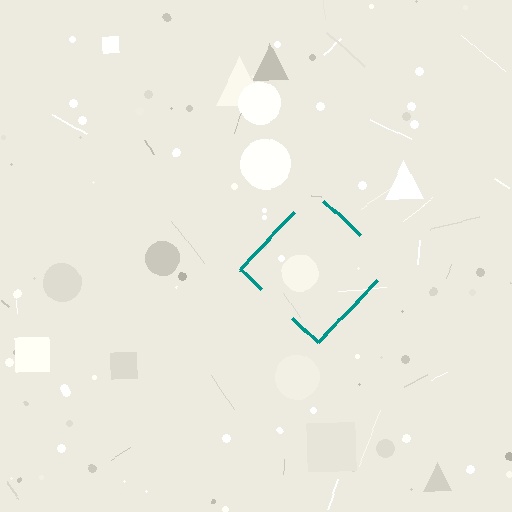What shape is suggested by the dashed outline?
The dashed outline suggests a diamond.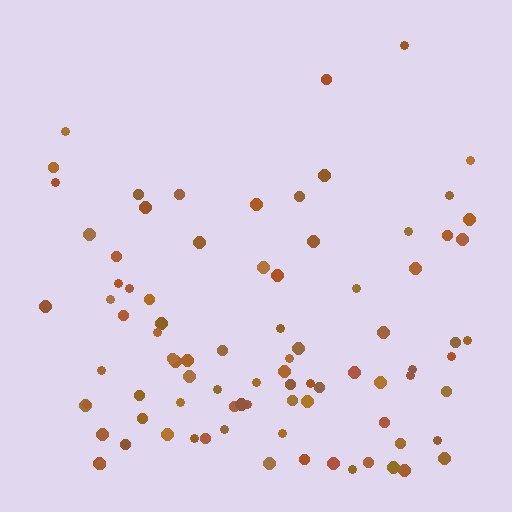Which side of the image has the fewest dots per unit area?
The top.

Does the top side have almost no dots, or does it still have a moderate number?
Still a moderate number, just noticeably fewer than the bottom.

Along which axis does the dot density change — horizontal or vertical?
Vertical.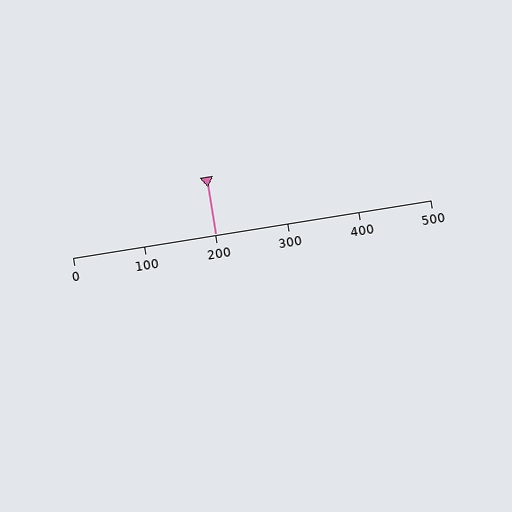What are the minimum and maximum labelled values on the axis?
The axis runs from 0 to 500.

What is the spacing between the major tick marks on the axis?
The major ticks are spaced 100 apart.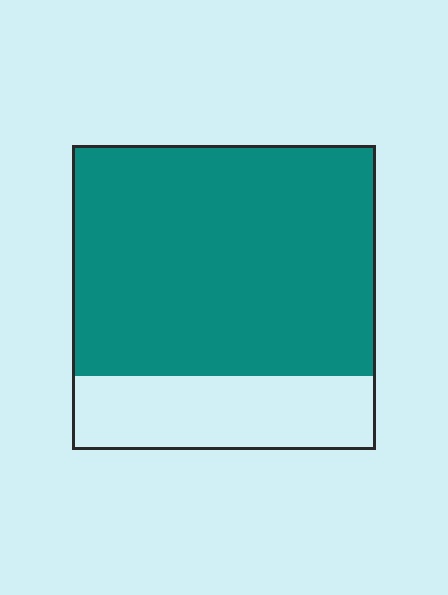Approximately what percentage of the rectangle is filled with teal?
Approximately 75%.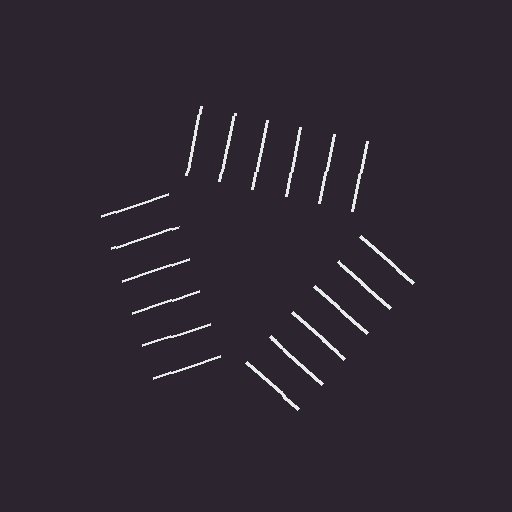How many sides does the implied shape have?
3 sides — the line-ends trace a triangle.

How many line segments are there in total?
18 — 6 along each of the 3 edges.